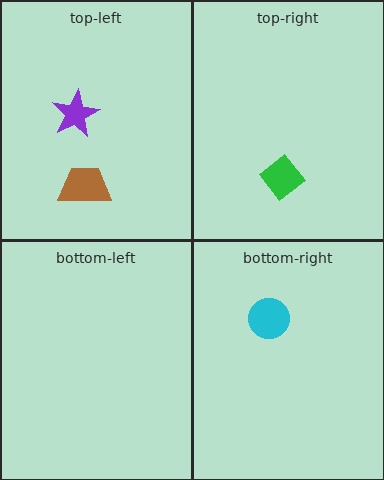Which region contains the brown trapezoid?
The top-left region.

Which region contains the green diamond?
The top-right region.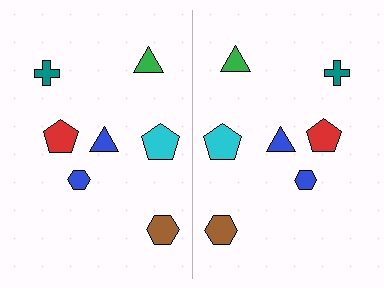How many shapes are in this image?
There are 14 shapes in this image.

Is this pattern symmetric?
Yes, this pattern has bilateral (reflection) symmetry.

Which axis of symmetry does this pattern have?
The pattern has a vertical axis of symmetry running through the center of the image.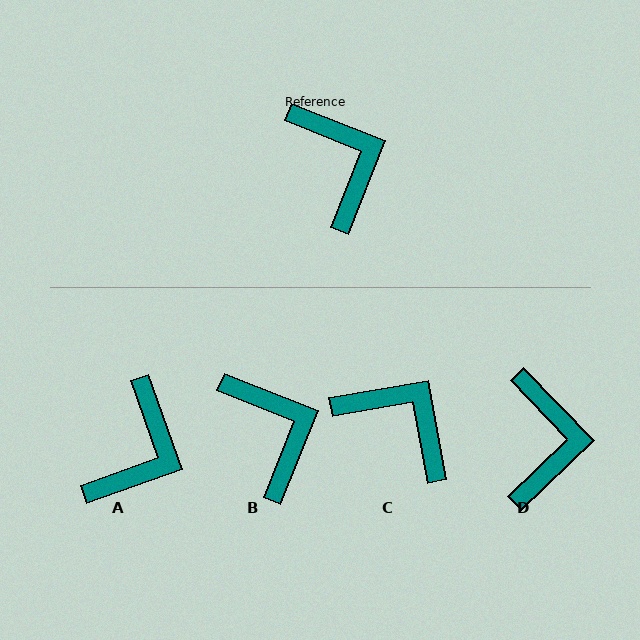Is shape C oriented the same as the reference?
No, it is off by about 32 degrees.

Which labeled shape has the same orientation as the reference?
B.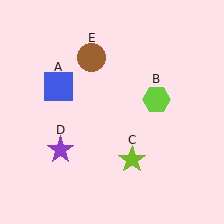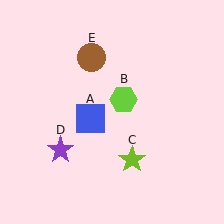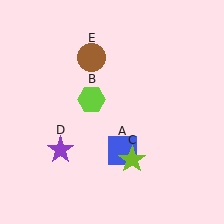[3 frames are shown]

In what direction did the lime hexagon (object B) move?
The lime hexagon (object B) moved left.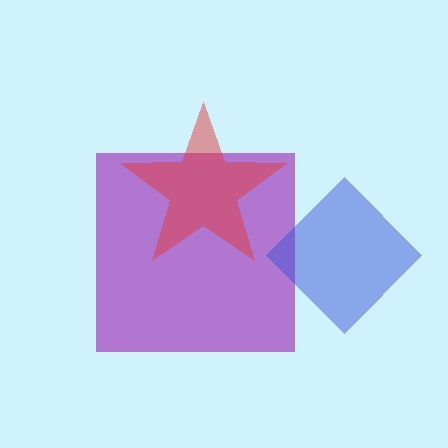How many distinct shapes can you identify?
There are 3 distinct shapes: a purple square, a blue diamond, a red star.